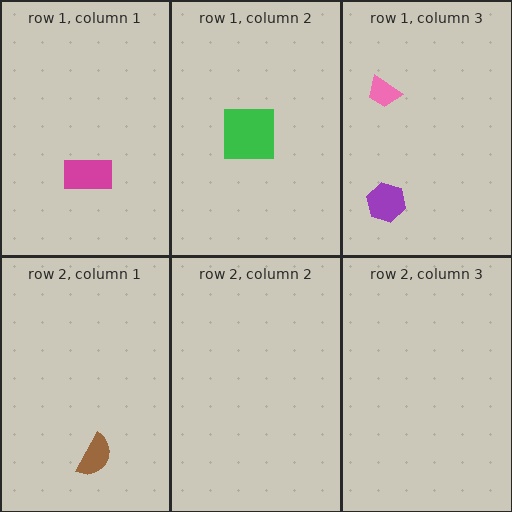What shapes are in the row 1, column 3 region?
The pink trapezoid, the purple hexagon.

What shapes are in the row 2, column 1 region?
The brown semicircle.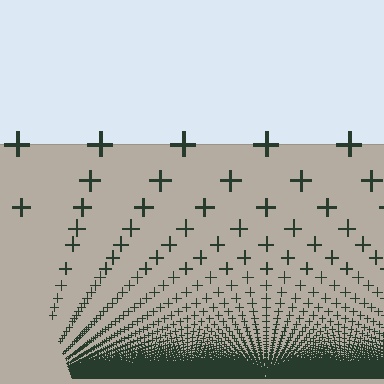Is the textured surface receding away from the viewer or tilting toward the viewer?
The surface appears to tilt toward the viewer. Texture elements get larger and sparser toward the top.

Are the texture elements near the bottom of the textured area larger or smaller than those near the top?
Smaller. The gradient is inverted — elements near the bottom are smaller and denser.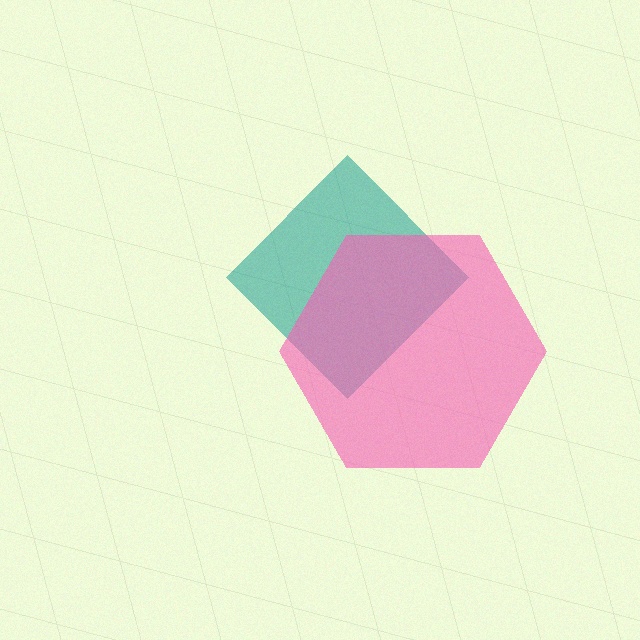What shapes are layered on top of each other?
The layered shapes are: a teal diamond, a pink hexagon.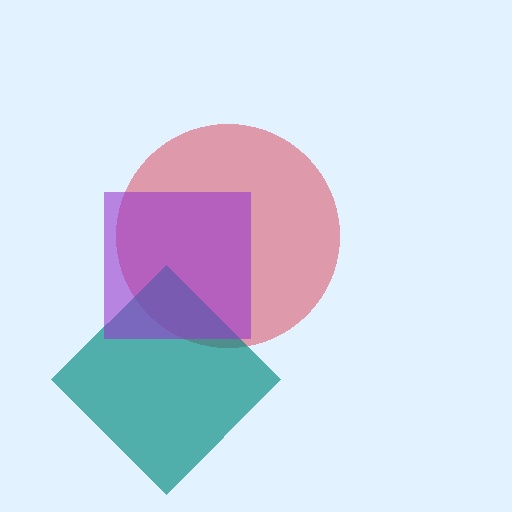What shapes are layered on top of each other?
The layered shapes are: a red circle, a teal diamond, a purple square.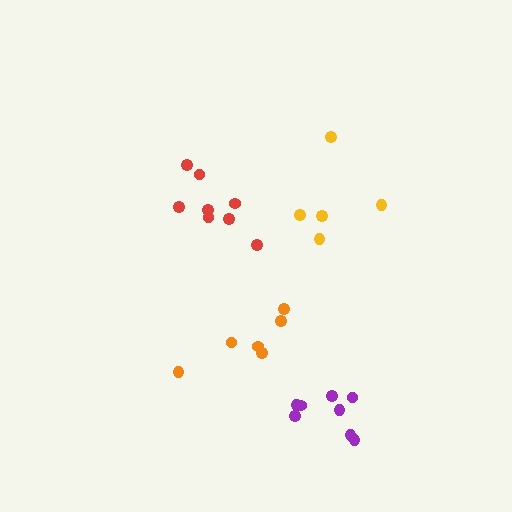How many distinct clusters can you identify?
There are 4 distinct clusters.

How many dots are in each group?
Group 1: 6 dots, Group 2: 8 dots, Group 3: 5 dots, Group 4: 8 dots (27 total).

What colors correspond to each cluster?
The clusters are colored: orange, purple, yellow, red.